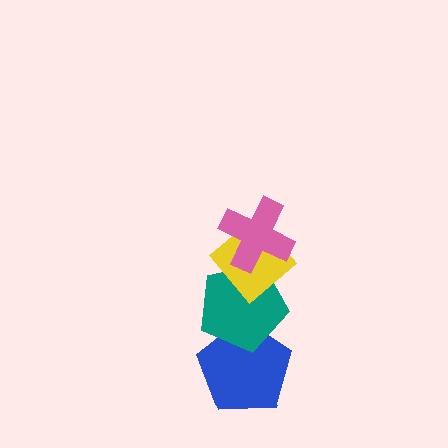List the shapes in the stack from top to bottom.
From top to bottom: the pink cross, the yellow diamond, the teal pentagon, the blue pentagon.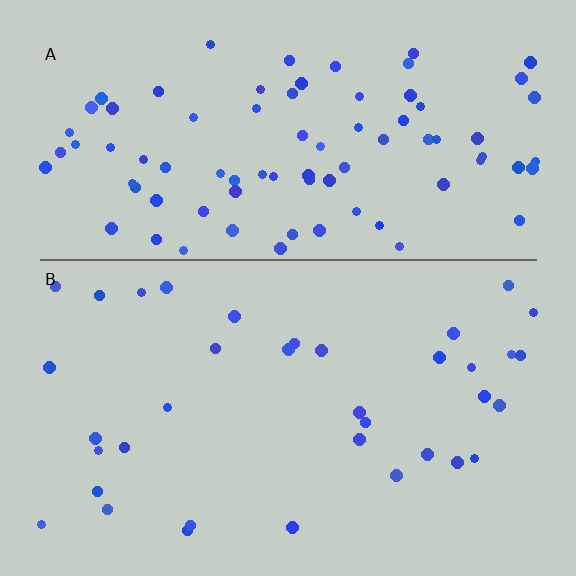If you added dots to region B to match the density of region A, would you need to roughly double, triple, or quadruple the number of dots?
Approximately double.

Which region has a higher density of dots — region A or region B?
A (the top).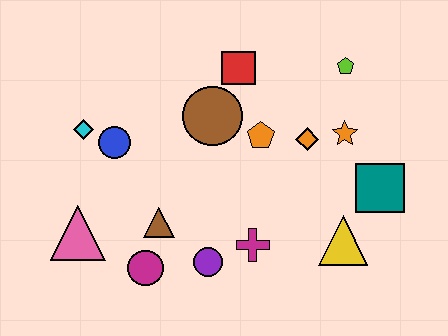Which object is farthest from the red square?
The pink triangle is farthest from the red square.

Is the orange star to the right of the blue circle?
Yes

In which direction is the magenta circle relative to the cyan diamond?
The magenta circle is below the cyan diamond.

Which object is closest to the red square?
The brown circle is closest to the red square.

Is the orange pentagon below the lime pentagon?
Yes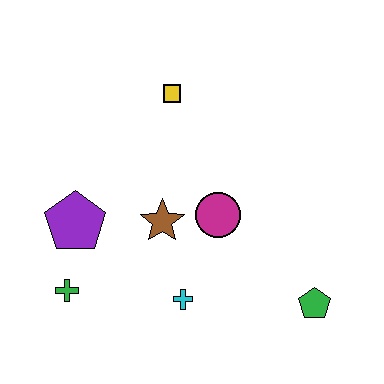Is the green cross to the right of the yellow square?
No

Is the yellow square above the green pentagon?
Yes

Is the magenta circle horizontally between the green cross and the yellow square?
No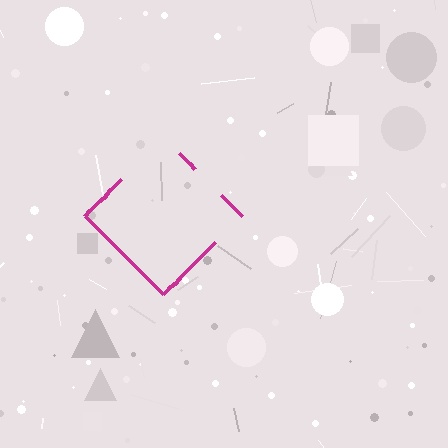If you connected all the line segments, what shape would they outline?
They would outline a diamond.